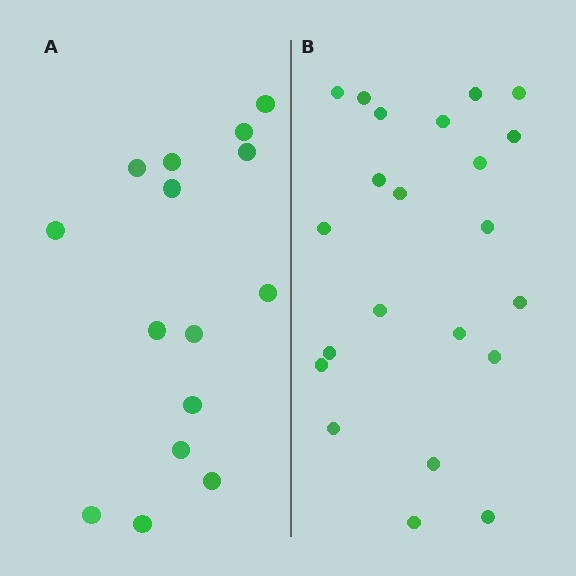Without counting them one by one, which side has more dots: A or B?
Region B (the right region) has more dots.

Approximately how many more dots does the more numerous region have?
Region B has roughly 8 or so more dots than region A.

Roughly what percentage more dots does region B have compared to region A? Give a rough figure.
About 45% more.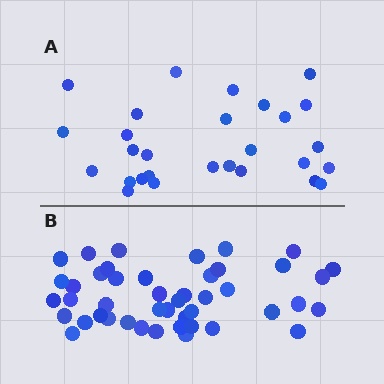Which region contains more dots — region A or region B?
Region B (the bottom region) has more dots.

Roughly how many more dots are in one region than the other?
Region B has approximately 15 more dots than region A.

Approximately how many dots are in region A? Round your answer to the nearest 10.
About 30 dots. (The exact count is 28, which rounds to 30.)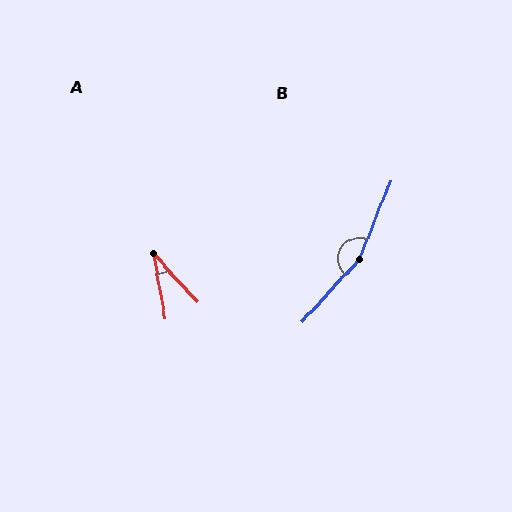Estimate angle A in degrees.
Approximately 32 degrees.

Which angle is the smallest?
A, at approximately 32 degrees.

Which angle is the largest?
B, at approximately 159 degrees.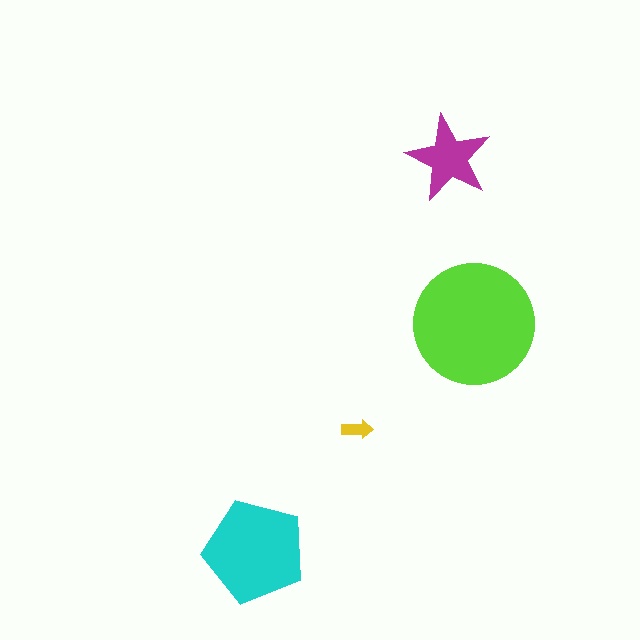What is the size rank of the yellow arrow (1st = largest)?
4th.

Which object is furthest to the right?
The lime circle is rightmost.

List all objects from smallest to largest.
The yellow arrow, the magenta star, the cyan pentagon, the lime circle.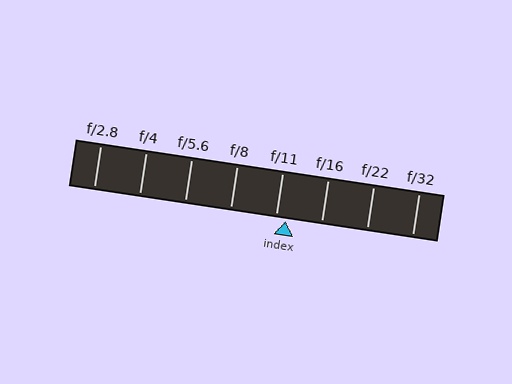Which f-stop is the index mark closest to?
The index mark is closest to f/11.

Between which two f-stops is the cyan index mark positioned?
The index mark is between f/11 and f/16.